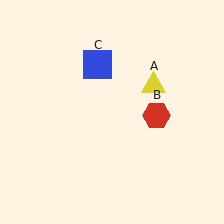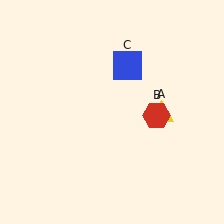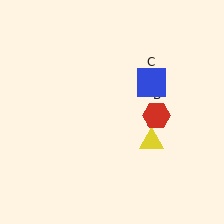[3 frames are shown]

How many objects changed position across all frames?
2 objects changed position: yellow triangle (object A), blue square (object C).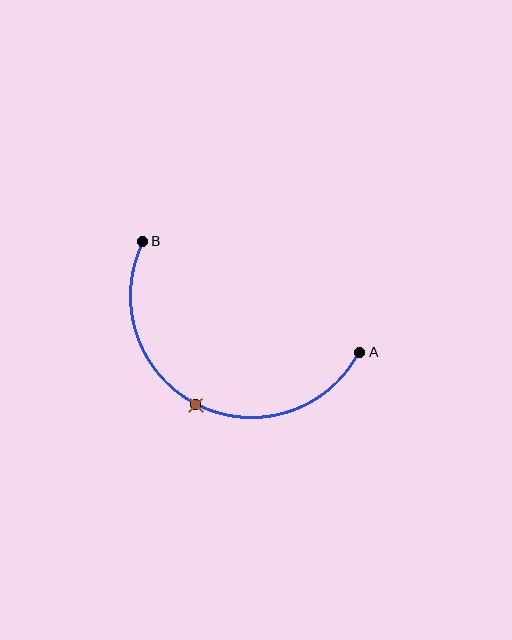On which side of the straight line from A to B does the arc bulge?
The arc bulges below the straight line connecting A and B.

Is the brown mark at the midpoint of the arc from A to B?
Yes. The brown mark lies on the arc at equal arc-length from both A and B — it is the arc midpoint.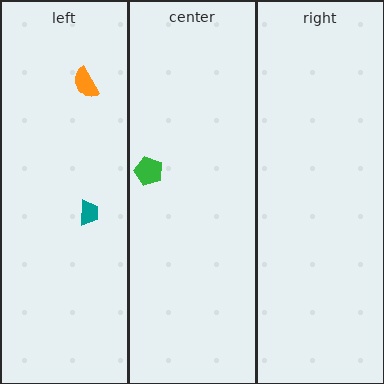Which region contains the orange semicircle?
The left region.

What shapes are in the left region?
The teal trapezoid, the orange semicircle.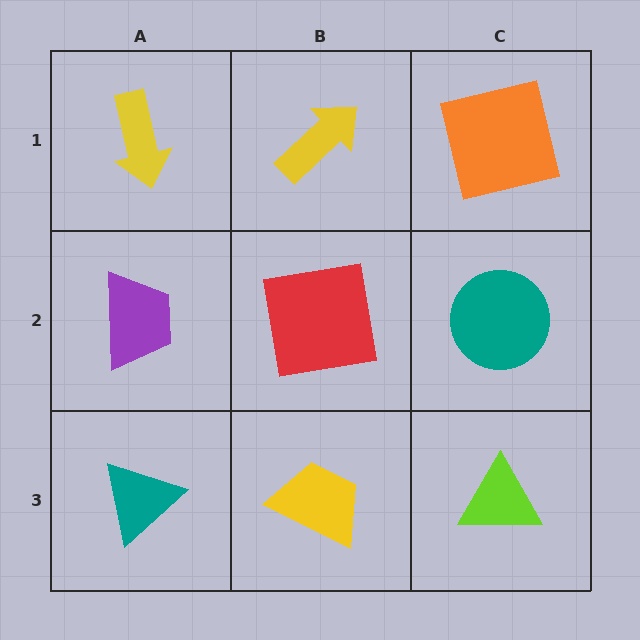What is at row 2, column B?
A red square.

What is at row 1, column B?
A yellow arrow.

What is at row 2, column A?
A purple trapezoid.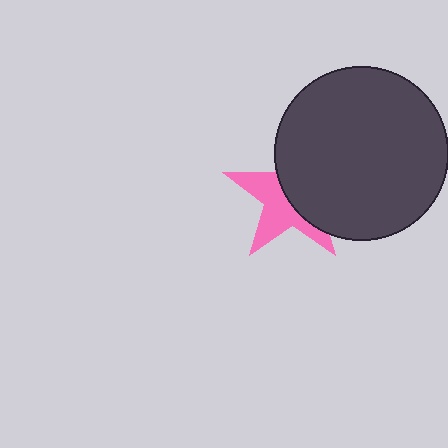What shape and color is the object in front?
The object in front is a dark gray circle.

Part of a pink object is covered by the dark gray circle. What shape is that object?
It is a star.